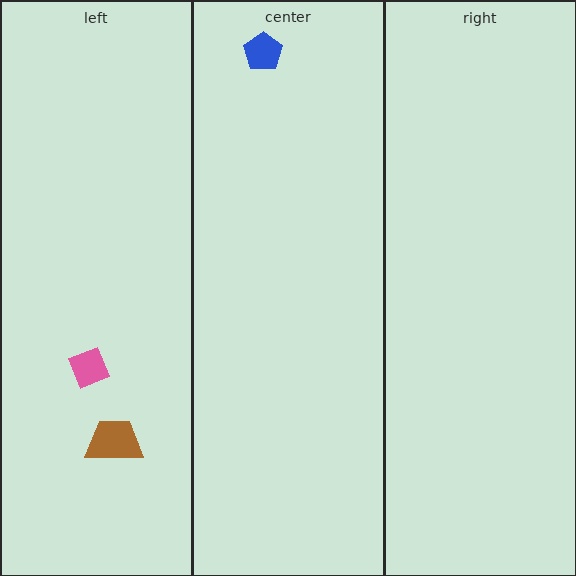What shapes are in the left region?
The brown trapezoid, the pink diamond.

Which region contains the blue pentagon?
The center region.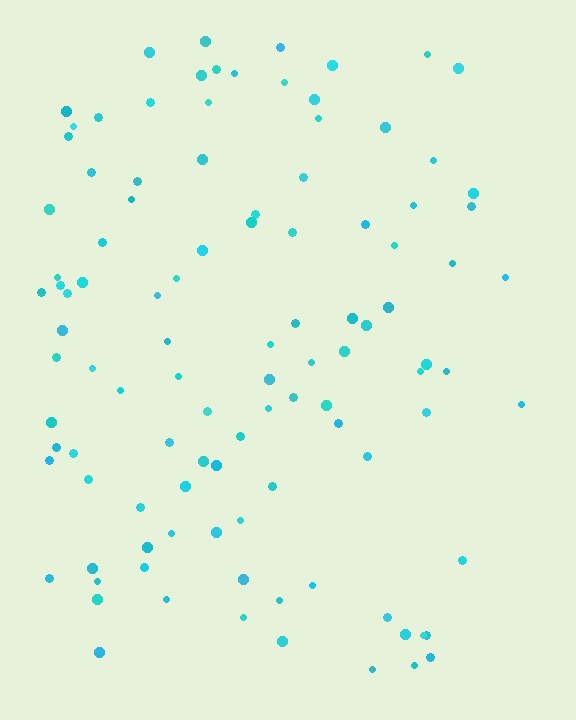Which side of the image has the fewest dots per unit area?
The right.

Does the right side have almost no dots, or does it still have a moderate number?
Still a moderate number, just noticeably fewer than the left.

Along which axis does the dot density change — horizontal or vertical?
Horizontal.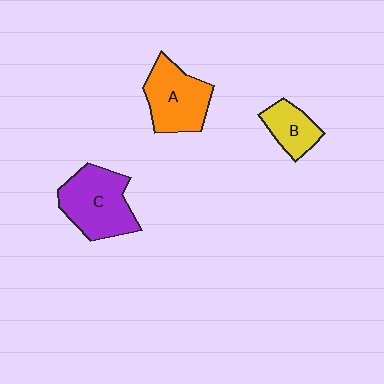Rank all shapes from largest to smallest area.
From largest to smallest: C (purple), A (orange), B (yellow).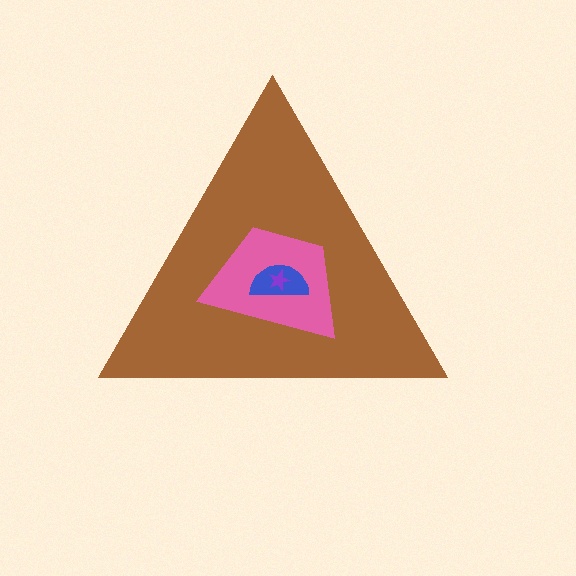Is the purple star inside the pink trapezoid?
Yes.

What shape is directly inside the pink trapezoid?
The blue semicircle.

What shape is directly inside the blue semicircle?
The purple star.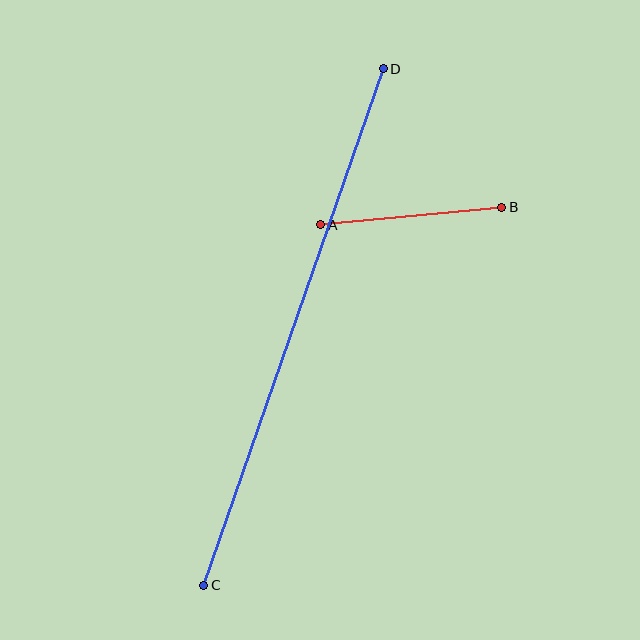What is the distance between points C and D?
The distance is approximately 547 pixels.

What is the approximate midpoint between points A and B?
The midpoint is at approximately (411, 216) pixels.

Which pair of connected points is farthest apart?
Points C and D are farthest apart.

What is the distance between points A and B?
The distance is approximately 182 pixels.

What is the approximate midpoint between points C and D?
The midpoint is at approximately (294, 327) pixels.